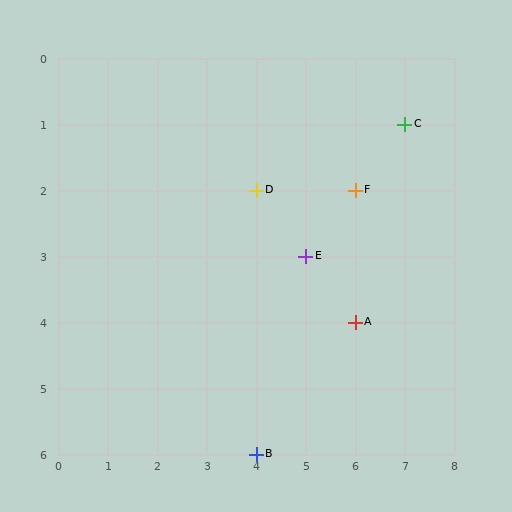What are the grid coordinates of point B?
Point B is at grid coordinates (4, 6).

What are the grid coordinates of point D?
Point D is at grid coordinates (4, 2).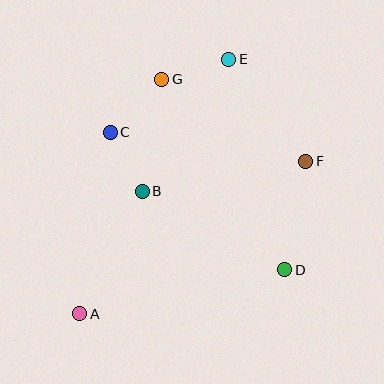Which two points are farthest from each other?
Points A and E are farthest from each other.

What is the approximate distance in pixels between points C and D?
The distance between C and D is approximately 222 pixels.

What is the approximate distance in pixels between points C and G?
The distance between C and G is approximately 74 pixels.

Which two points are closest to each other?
Points B and C are closest to each other.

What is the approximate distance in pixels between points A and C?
The distance between A and C is approximately 184 pixels.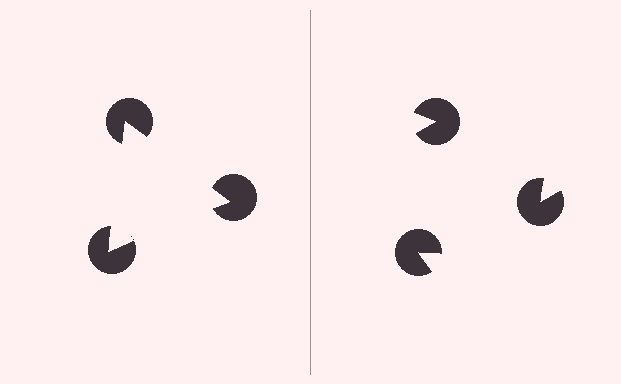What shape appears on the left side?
An illusory triangle.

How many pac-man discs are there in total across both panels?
6 — 3 on each side.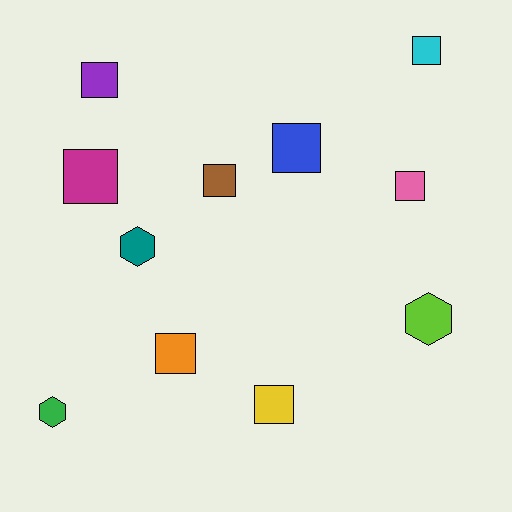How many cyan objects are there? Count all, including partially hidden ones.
There is 1 cyan object.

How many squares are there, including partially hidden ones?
There are 8 squares.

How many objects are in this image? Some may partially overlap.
There are 11 objects.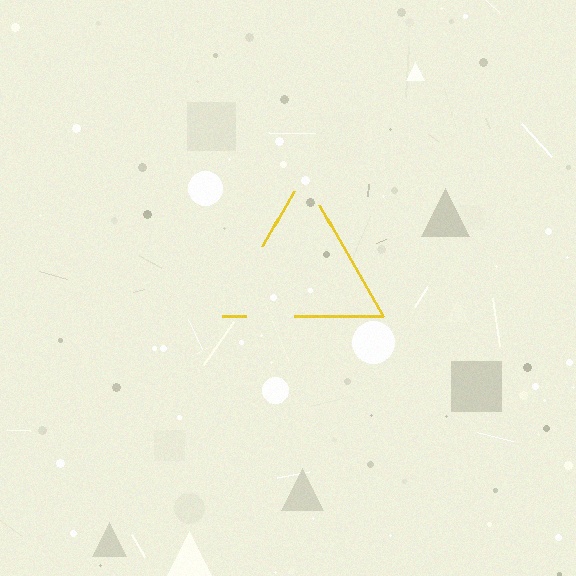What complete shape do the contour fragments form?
The contour fragments form a triangle.